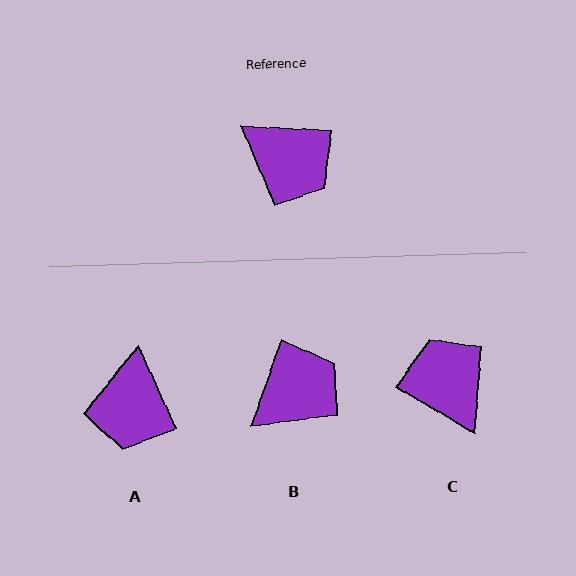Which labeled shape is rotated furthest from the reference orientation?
C, about 153 degrees away.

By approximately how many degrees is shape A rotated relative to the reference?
Approximately 62 degrees clockwise.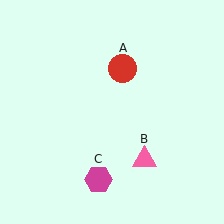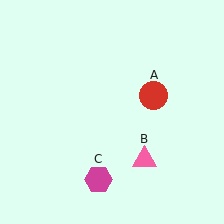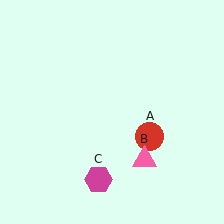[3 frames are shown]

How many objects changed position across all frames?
1 object changed position: red circle (object A).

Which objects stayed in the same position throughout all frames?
Pink triangle (object B) and magenta hexagon (object C) remained stationary.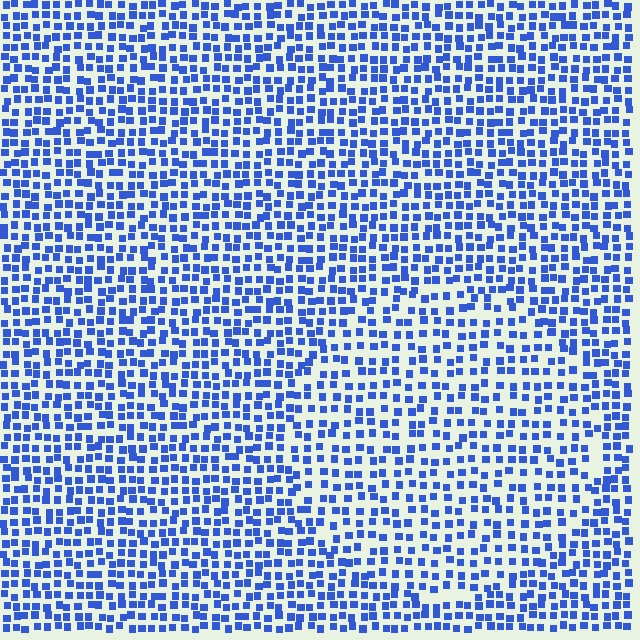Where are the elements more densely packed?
The elements are more densely packed outside the circle boundary.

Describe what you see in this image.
The image contains small blue elements arranged at two different densities. A circle-shaped region is visible where the elements are less densely packed than the surrounding area.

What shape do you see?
I see a circle.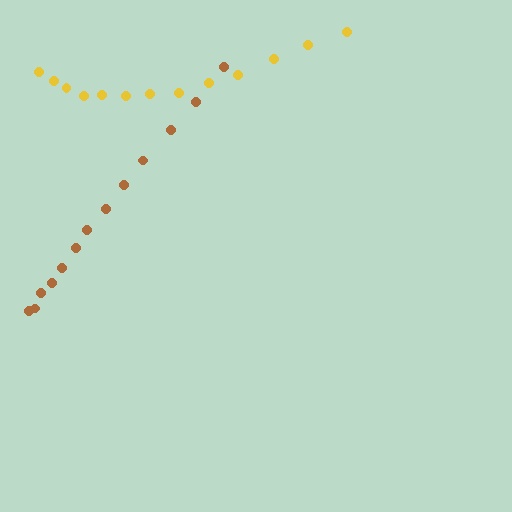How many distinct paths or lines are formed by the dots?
There are 2 distinct paths.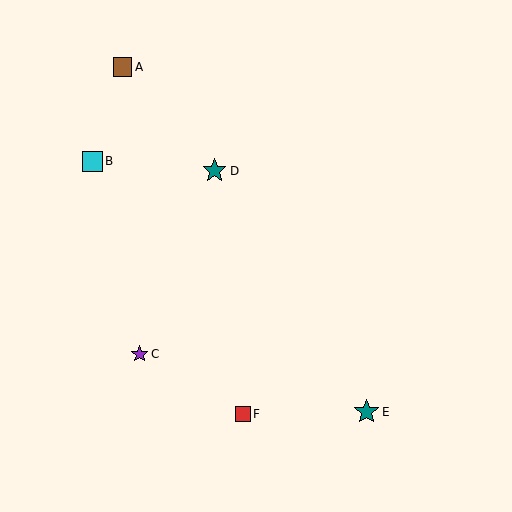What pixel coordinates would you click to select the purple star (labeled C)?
Click at (140, 354) to select the purple star C.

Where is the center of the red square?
The center of the red square is at (243, 414).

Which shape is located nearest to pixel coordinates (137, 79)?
The brown square (labeled A) at (123, 67) is nearest to that location.